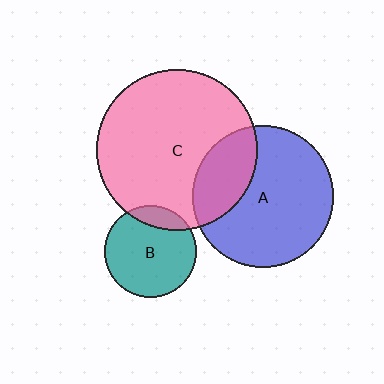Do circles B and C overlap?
Yes.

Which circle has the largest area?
Circle C (pink).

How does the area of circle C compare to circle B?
Approximately 3.1 times.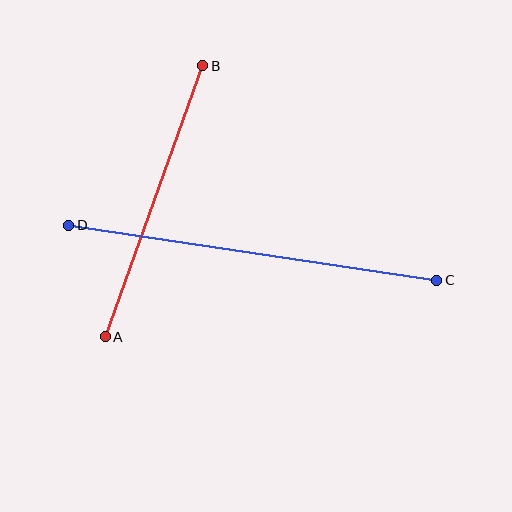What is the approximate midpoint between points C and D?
The midpoint is at approximately (253, 253) pixels.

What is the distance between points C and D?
The distance is approximately 372 pixels.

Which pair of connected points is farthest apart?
Points C and D are farthest apart.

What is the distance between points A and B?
The distance is approximately 288 pixels.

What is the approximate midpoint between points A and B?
The midpoint is at approximately (154, 201) pixels.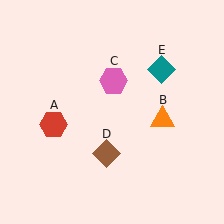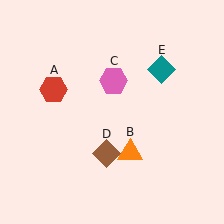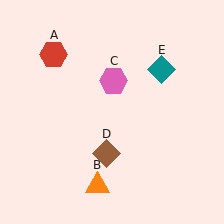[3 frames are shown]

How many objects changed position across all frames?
2 objects changed position: red hexagon (object A), orange triangle (object B).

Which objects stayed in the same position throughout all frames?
Pink hexagon (object C) and brown diamond (object D) and teal diamond (object E) remained stationary.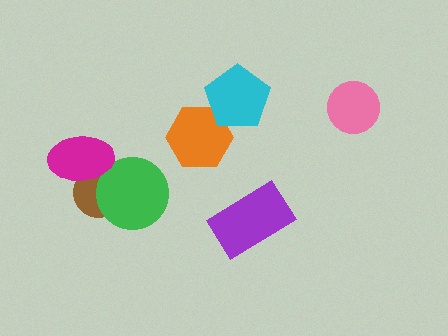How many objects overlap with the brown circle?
2 objects overlap with the brown circle.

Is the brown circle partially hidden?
Yes, it is partially covered by another shape.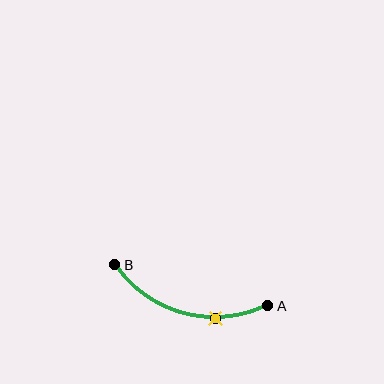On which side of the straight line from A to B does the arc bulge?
The arc bulges below the straight line connecting A and B.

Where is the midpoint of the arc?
The arc midpoint is the point on the curve farthest from the straight line joining A and B. It sits below that line.